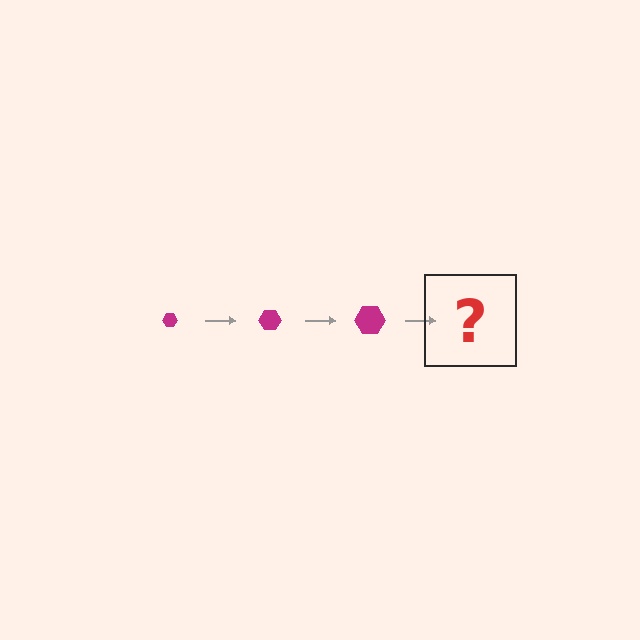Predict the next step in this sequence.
The next step is a magenta hexagon, larger than the previous one.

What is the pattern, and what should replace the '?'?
The pattern is that the hexagon gets progressively larger each step. The '?' should be a magenta hexagon, larger than the previous one.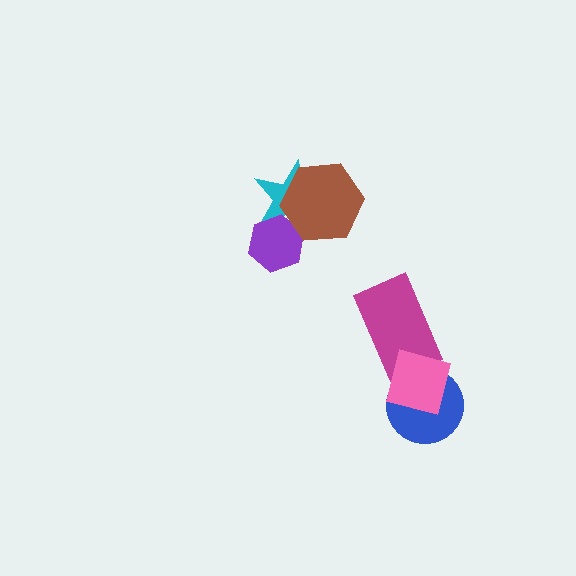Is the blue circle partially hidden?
Yes, it is partially covered by another shape.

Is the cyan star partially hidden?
Yes, it is partially covered by another shape.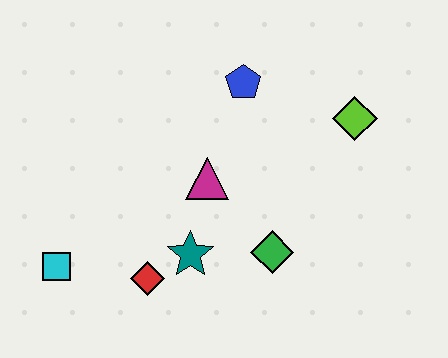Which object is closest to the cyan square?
The red diamond is closest to the cyan square.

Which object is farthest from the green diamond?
The cyan square is farthest from the green diamond.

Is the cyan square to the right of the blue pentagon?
No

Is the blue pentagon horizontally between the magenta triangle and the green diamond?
Yes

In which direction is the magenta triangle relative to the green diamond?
The magenta triangle is above the green diamond.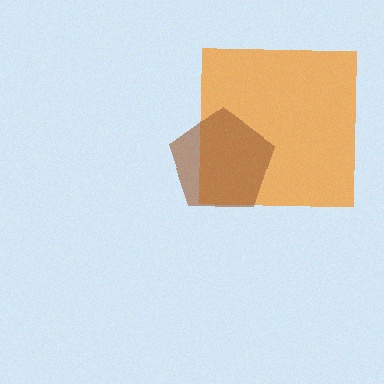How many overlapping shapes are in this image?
There are 2 overlapping shapes in the image.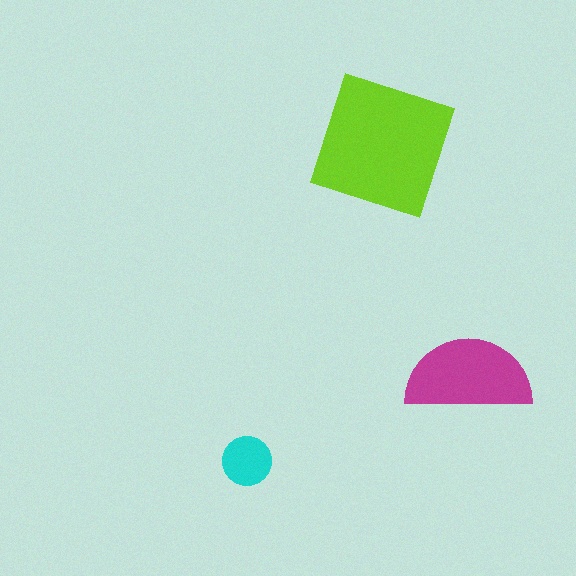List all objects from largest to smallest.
The lime square, the magenta semicircle, the cyan circle.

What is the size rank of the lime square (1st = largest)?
1st.